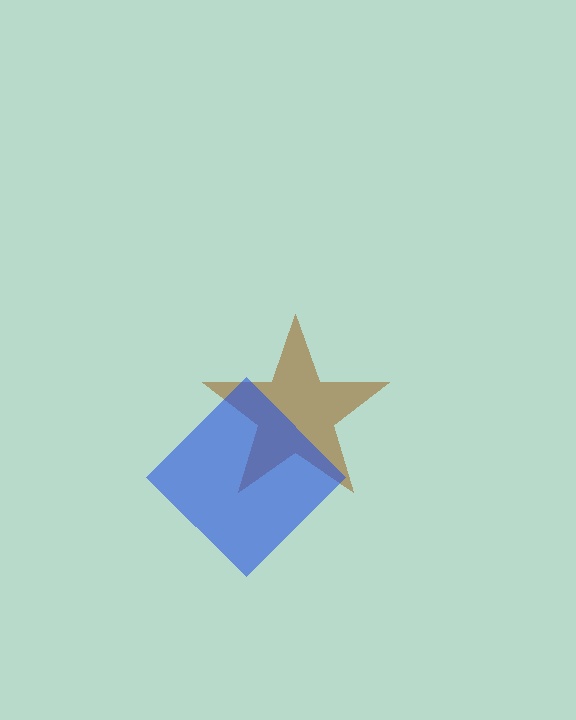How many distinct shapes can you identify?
There are 2 distinct shapes: a brown star, a blue diamond.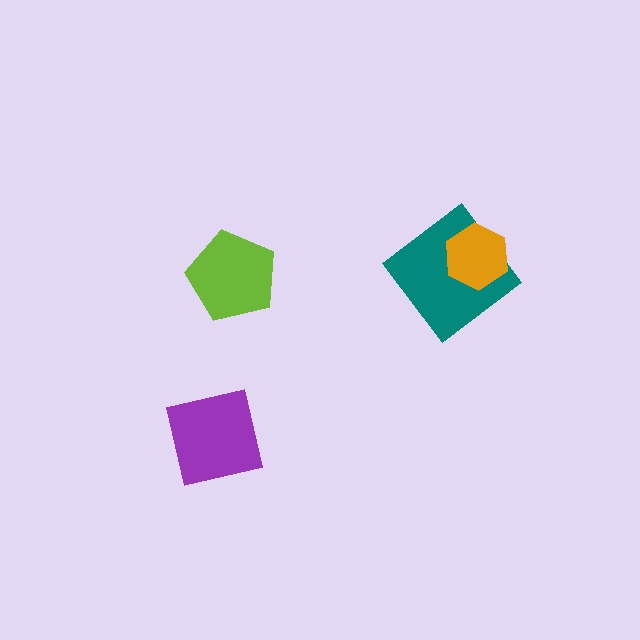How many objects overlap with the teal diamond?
1 object overlaps with the teal diamond.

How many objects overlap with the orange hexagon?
1 object overlaps with the orange hexagon.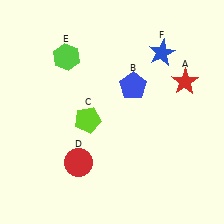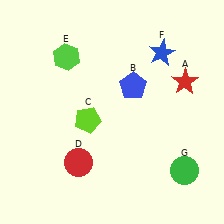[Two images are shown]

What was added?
A green circle (G) was added in Image 2.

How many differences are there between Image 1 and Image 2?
There is 1 difference between the two images.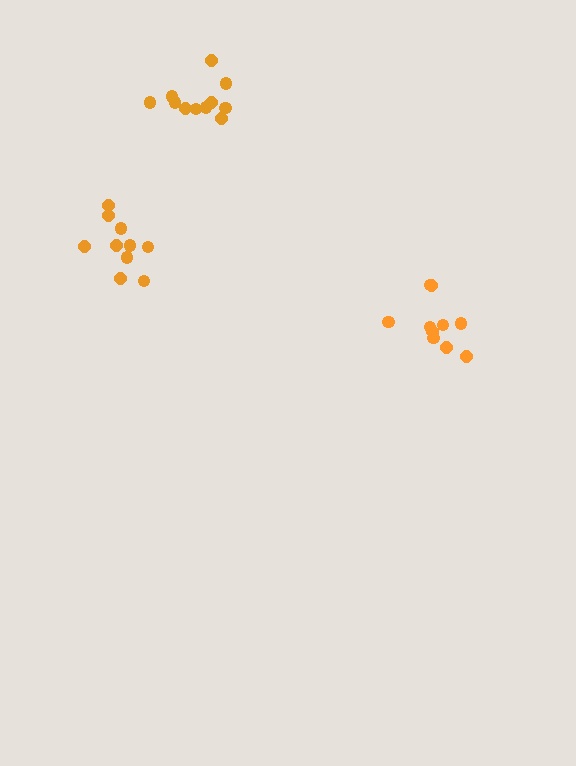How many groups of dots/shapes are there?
There are 3 groups.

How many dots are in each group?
Group 1: 10 dots, Group 2: 11 dots, Group 3: 10 dots (31 total).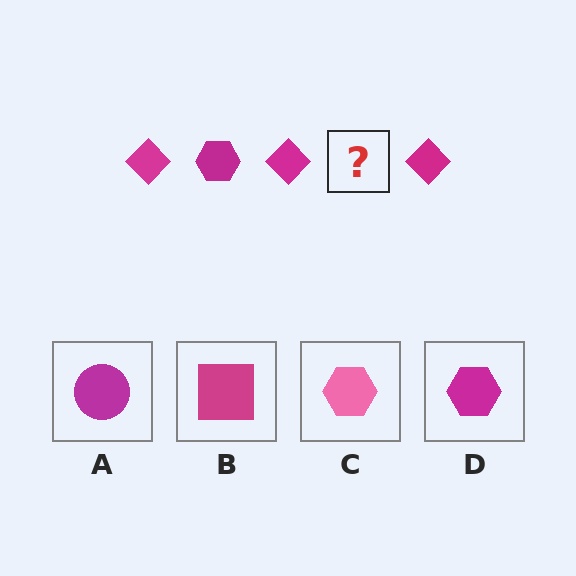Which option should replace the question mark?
Option D.